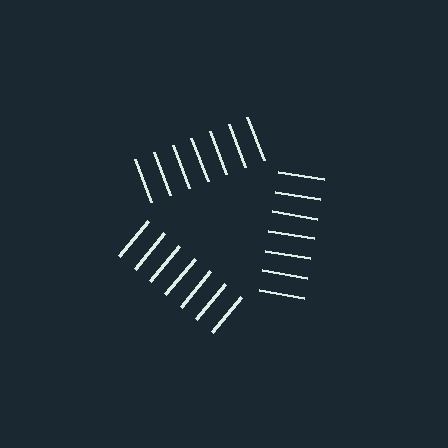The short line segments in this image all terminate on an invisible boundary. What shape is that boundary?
An illusory triangle — the line segments terminate on its edges but no continuous stroke is drawn.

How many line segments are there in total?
21 — 7 along each of the 3 edges.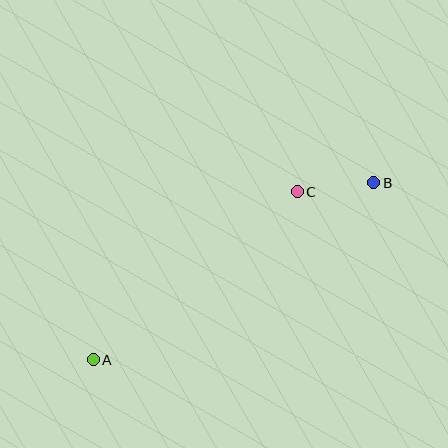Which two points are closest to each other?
Points B and C are closest to each other.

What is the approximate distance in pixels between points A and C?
The distance between A and C is approximately 264 pixels.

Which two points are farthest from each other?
Points A and B are farthest from each other.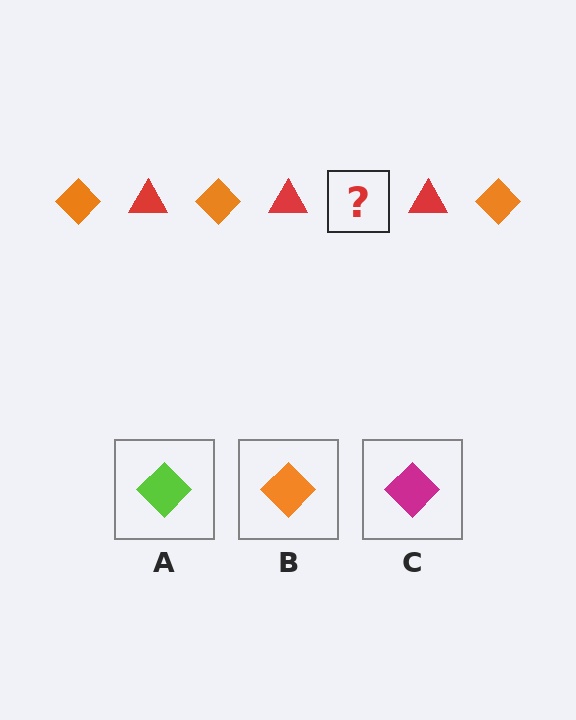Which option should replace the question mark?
Option B.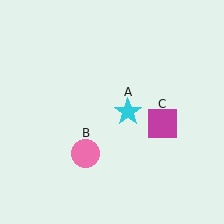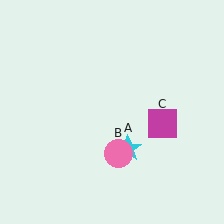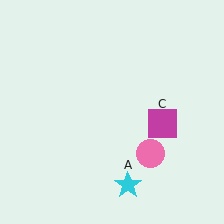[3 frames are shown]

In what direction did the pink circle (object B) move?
The pink circle (object B) moved right.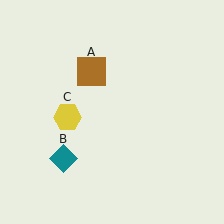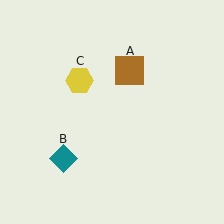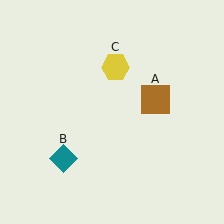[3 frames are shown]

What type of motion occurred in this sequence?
The brown square (object A), yellow hexagon (object C) rotated clockwise around the center of the scene.